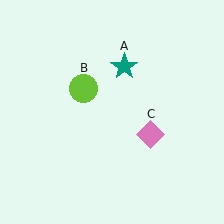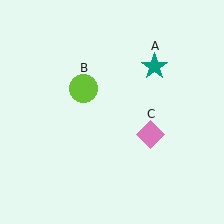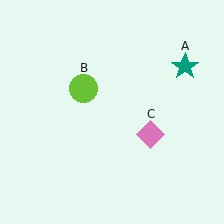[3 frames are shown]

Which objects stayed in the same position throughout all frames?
Lime circle (object B) and pink diamond (object C) remained stationary.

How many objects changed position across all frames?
1 object changed position: teal star (object A).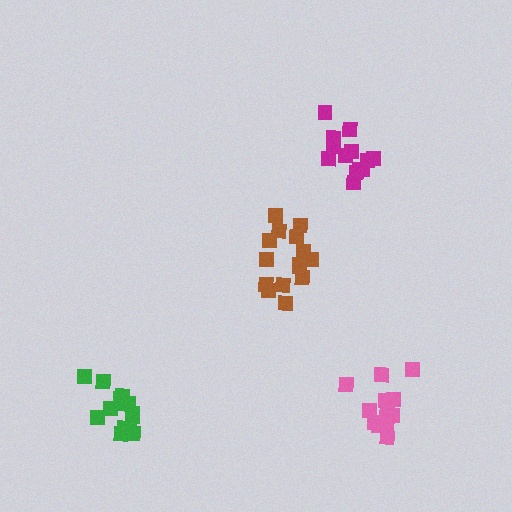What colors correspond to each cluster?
The clusters are colored: green, brown, pink, magenta.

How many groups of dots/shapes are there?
There are 4 groups.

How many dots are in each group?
Group 1: 16 dots, Group 2: 15 dots, Group 3: 15 dots, Group 4: 13 dots (59 total).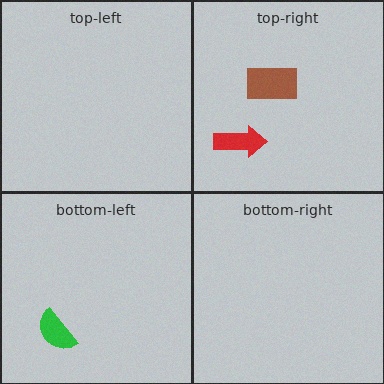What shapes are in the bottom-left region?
The green semicircle.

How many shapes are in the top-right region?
2.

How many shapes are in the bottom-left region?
1.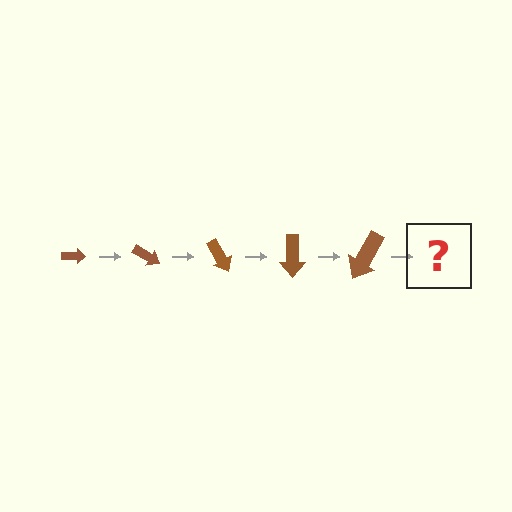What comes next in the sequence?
The next element should be an arrow, larger than the previous one and rotated 150 degrees from the start.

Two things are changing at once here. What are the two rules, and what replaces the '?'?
The two rules are that the arrow grows larger each step and it rotates 30 degrees each step. The '?' should be an arrow, larger than the previous one and rotated 150 degrees from the start.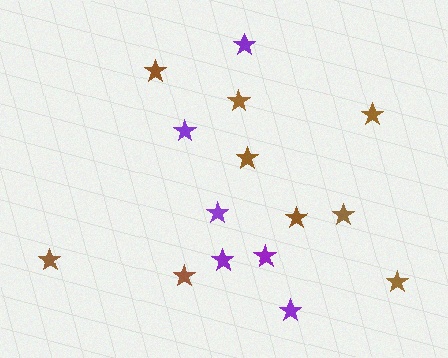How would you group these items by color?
There are 2 groups: one group of brown stars (9) and one group of purple stars (6).